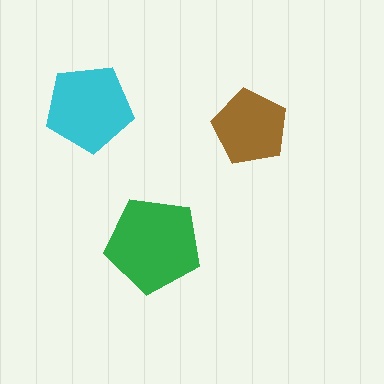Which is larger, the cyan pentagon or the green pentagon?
The green one.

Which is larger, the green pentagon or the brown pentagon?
The green one.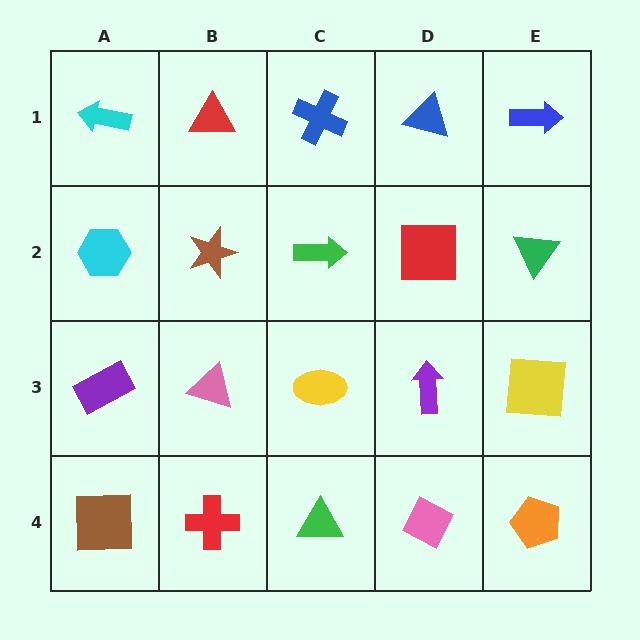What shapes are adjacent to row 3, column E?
A green triangle (row 2, column E), an orange pentagon (row 4, column E), a purple arrow (row 3, column D).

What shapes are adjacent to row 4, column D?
A purple arrow (row 3, column D), a green triangle (row 4, column C), an orange pentagon (row 4, column E).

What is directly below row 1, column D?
A red square.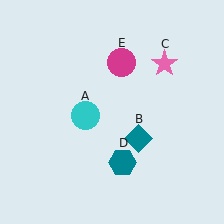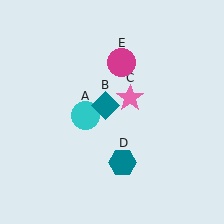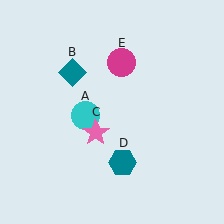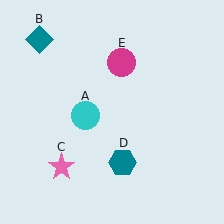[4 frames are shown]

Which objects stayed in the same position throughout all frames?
Cyan circle (object A) and teal hexagon (object D) and magenta circle (object E) remained stationary.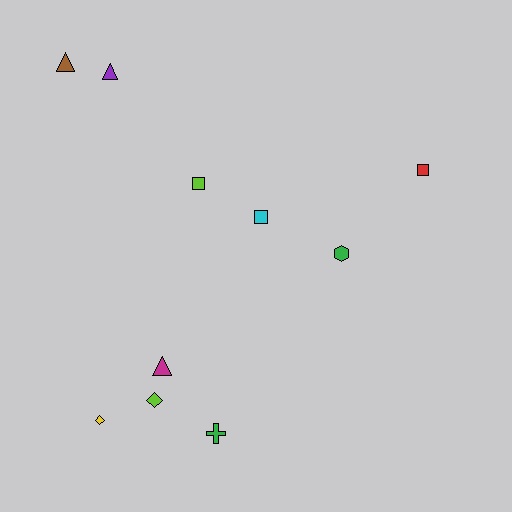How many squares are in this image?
There are 3 squares.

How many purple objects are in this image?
There is 1 purple object.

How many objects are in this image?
There are 10 objects.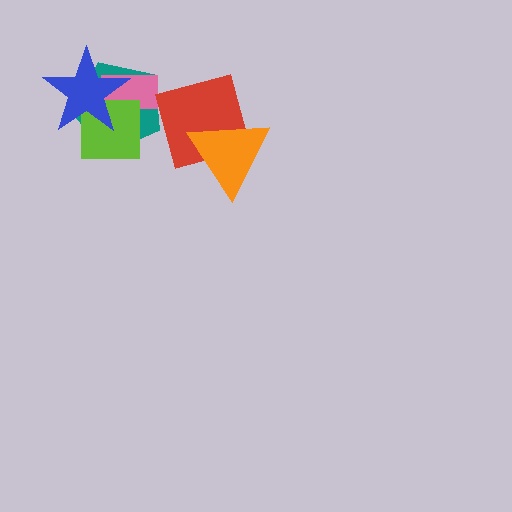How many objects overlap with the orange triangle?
1 object overlaps with the orange triangle.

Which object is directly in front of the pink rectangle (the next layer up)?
The lime square is directly in front of the pink rectangle.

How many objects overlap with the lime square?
3 objects overlap with the lime square.